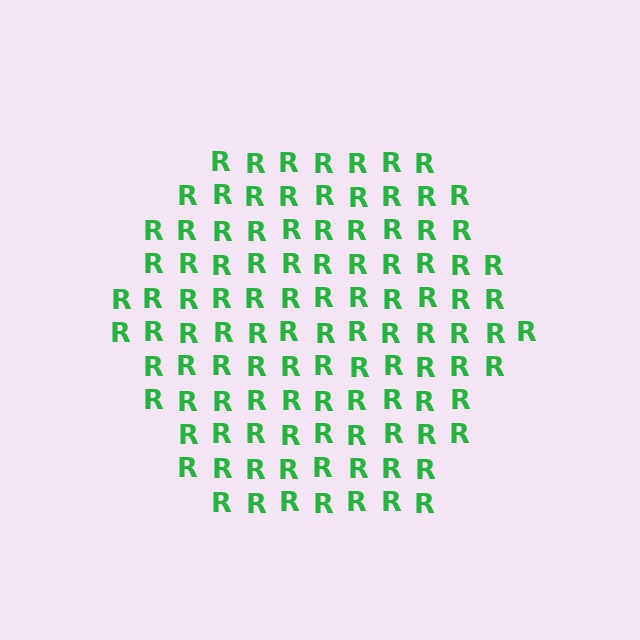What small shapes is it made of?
It is made of small letter R's.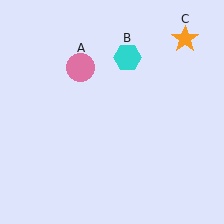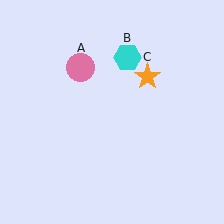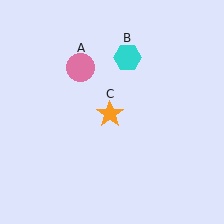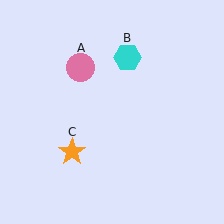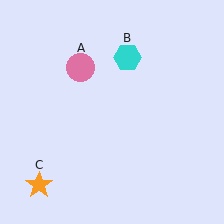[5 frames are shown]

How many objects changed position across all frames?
1 object changed position: orange star (object C).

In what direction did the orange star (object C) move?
The orange star (object C) moved down and to the left.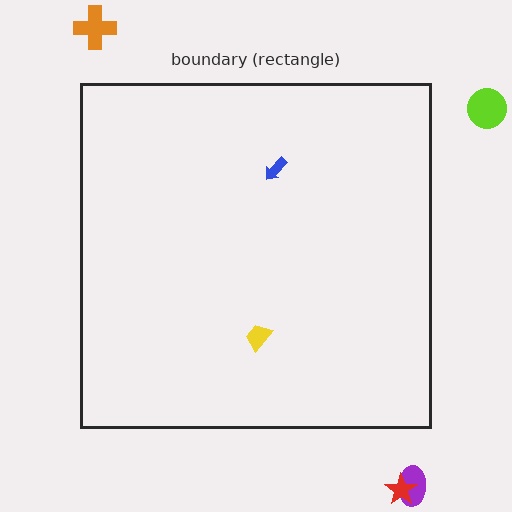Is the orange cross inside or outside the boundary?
Outside.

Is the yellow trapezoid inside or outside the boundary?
Inside.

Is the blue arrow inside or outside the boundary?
Inside.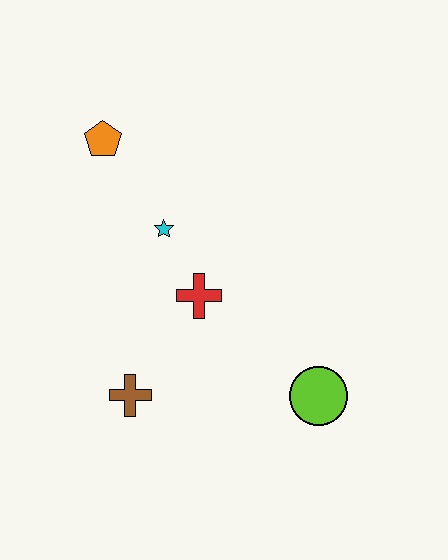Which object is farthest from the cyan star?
The lime circle is farthest from the cyan star.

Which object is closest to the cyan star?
The red cross is closest to the cyan star.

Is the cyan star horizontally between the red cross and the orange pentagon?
Yes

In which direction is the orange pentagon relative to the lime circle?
The orange pentagon is above the lime circle.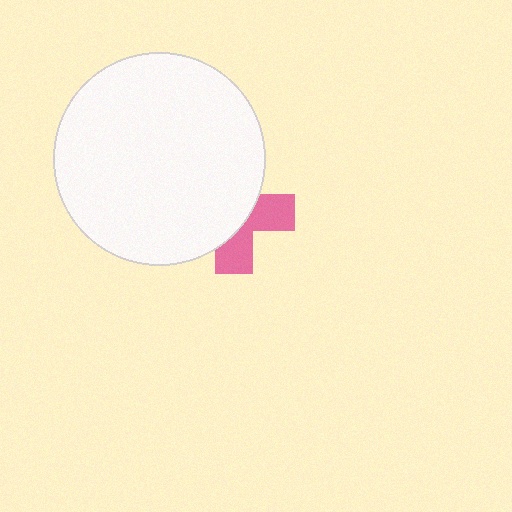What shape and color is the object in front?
The object in front is a white circle.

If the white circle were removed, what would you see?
You would see the complete pink cross.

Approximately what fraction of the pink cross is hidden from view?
Roughly 61% of the pink cross is hidden behind the white circle.